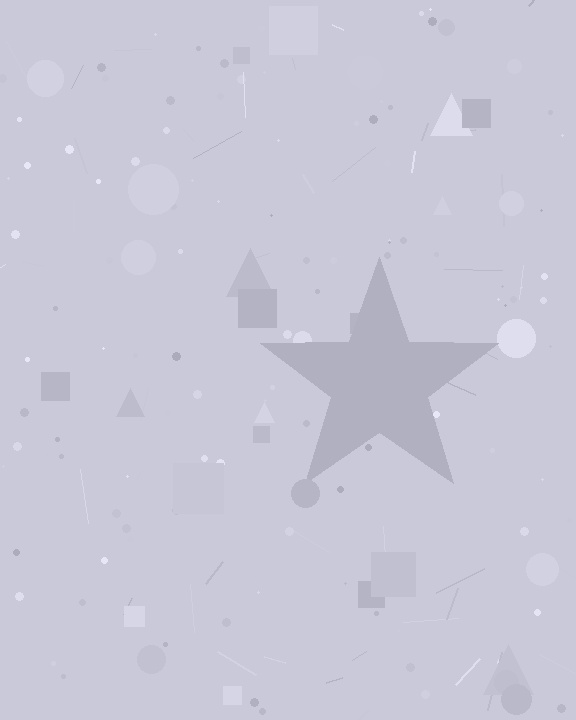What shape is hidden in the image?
A star is hidden in the image.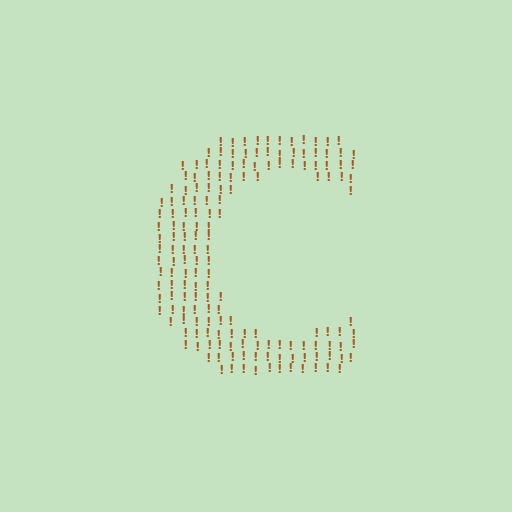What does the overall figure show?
The overall figure shows the letter C.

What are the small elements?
The small elements are exclamation marks.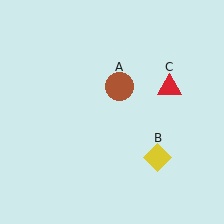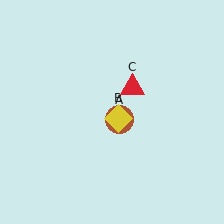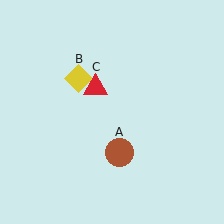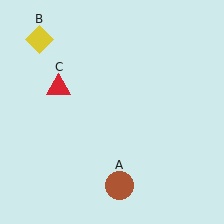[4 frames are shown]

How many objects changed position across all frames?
3 objects changed position: brown circle (object A), yellow diamond (object B), red triangle (object C).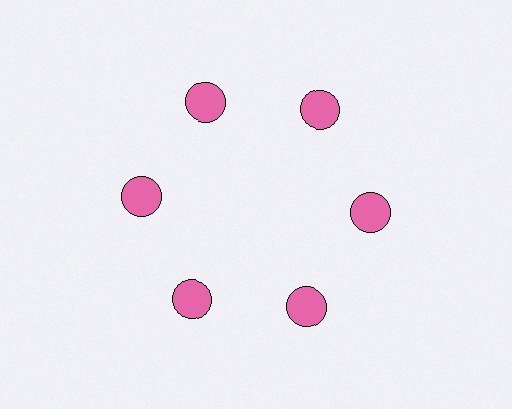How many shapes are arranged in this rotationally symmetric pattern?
There are 6 shapes, arranged in 6 groups of 1.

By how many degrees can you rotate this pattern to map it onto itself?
The pattern maps onto itself every 60 degrees of rotation.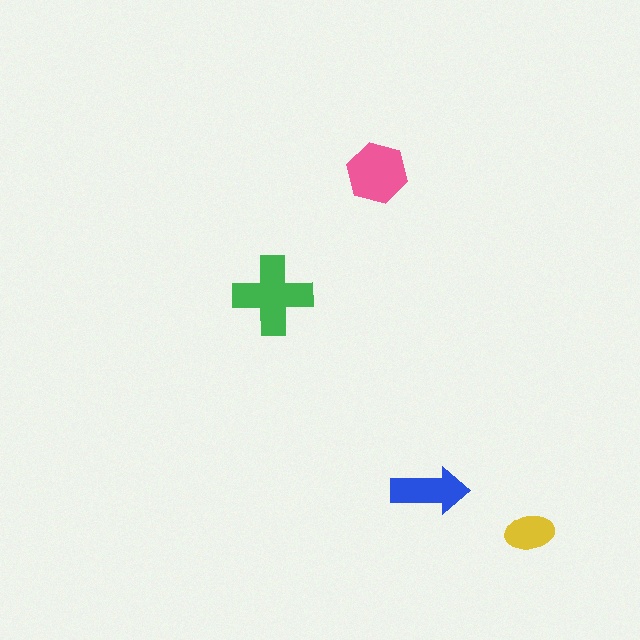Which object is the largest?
The green cross.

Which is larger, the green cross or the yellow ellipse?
The green cross.